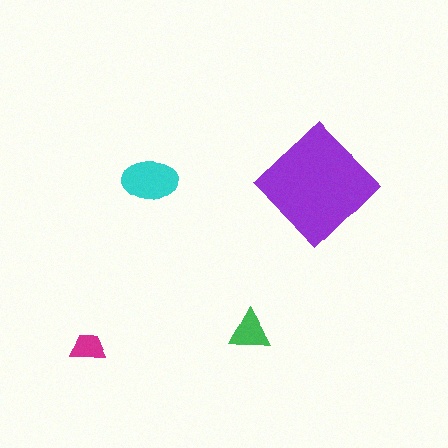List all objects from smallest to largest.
The magenta trapezoid, the green triangle, the cyan ellipse, the purple diamond.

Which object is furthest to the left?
The magenta trapezoid is leftmost.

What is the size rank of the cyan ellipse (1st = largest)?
2nd.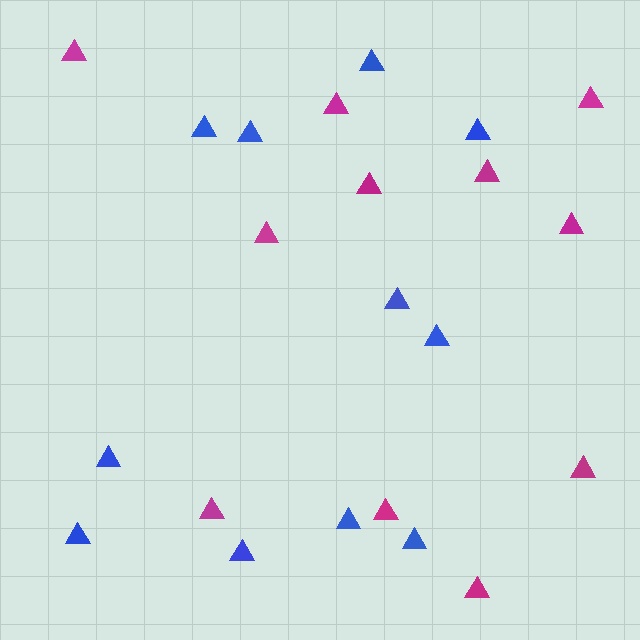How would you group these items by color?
There are 2 groups: one group of blue triangles (11) and one group of magenta triangles (11).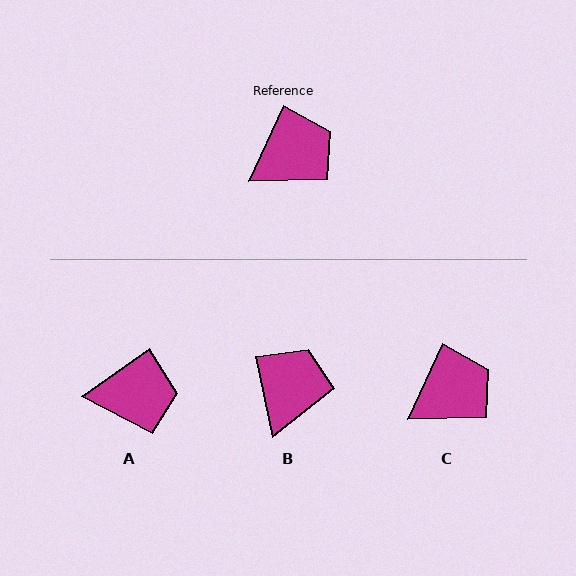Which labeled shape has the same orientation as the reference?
C.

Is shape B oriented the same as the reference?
No, it is off by about 37 degrees.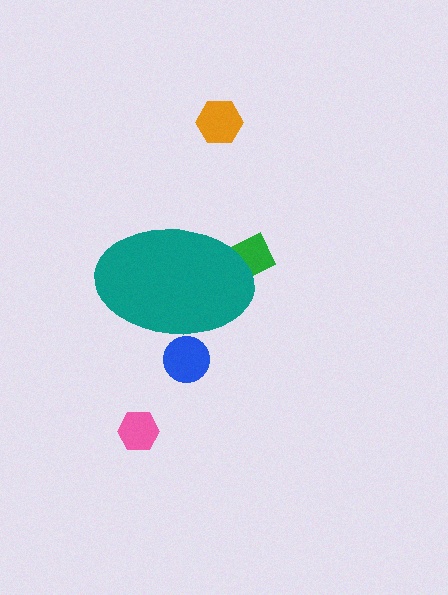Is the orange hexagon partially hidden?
No, the orange hexagon is fully visible.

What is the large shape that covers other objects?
A teal ellipse.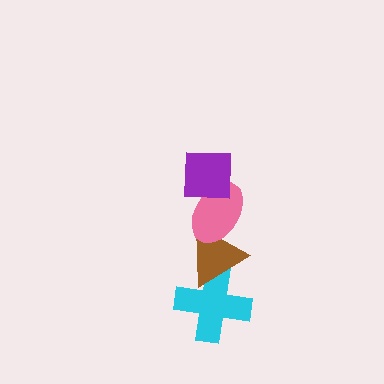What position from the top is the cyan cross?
The cyan cross is 4th from the top.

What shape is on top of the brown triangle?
The pink ellipse is on top of the brown triangle.